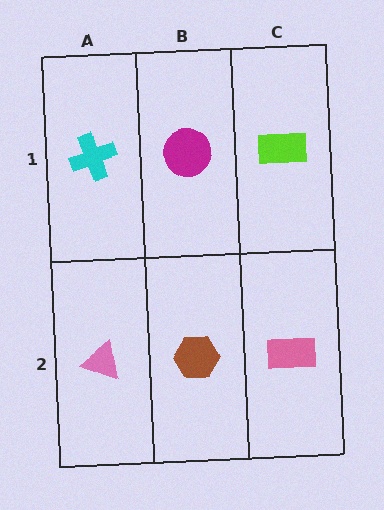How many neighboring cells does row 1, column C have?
2.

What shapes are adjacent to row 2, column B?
A magenta circle (row 1, column B), a pink triangle (row 2, column A), a pink rectangle (row 2, column C).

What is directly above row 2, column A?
A cyan cross.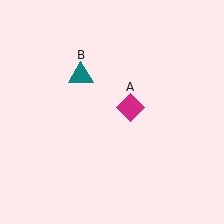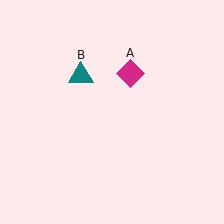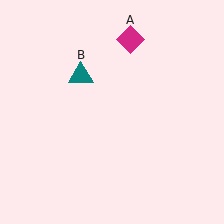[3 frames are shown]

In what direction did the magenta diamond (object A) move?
The magenta diamond (object A) moved up.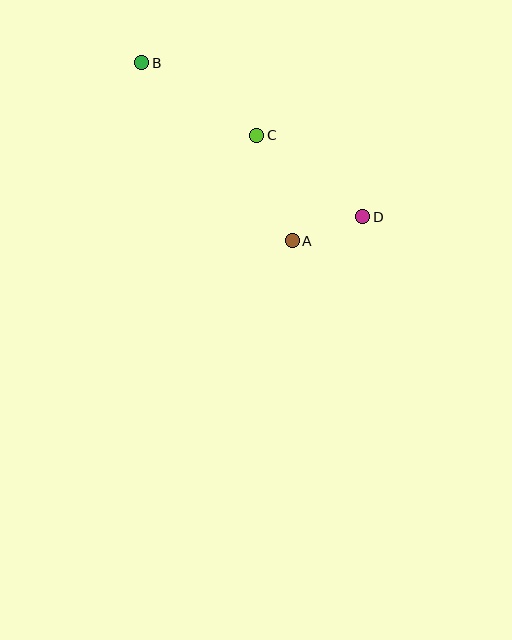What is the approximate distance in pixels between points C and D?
The distance between C and D is approximately 134 pixels.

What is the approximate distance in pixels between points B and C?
The distance between B and C is approximately 136 pixels.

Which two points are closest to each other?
Points A and D are closest to each other.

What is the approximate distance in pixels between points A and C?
The distance between A and C is approximately 111 pixels.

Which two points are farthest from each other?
Points B and D are farthest from each other.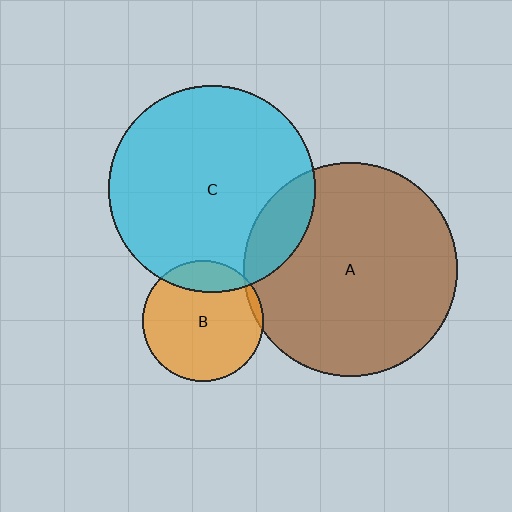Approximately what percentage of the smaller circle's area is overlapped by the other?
Approximately 5%.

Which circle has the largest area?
Circle A (brown).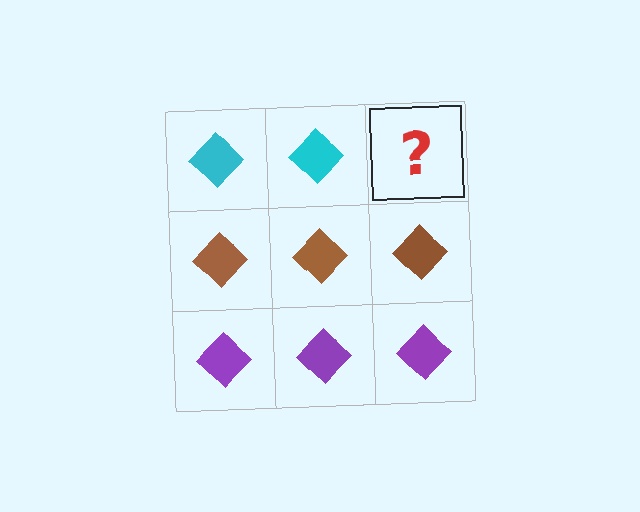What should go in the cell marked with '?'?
The missing cell should contain a cyan diamond.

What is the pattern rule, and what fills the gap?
The rule is that each row has a consistent color. The gap should be filled with a cyan diamond.